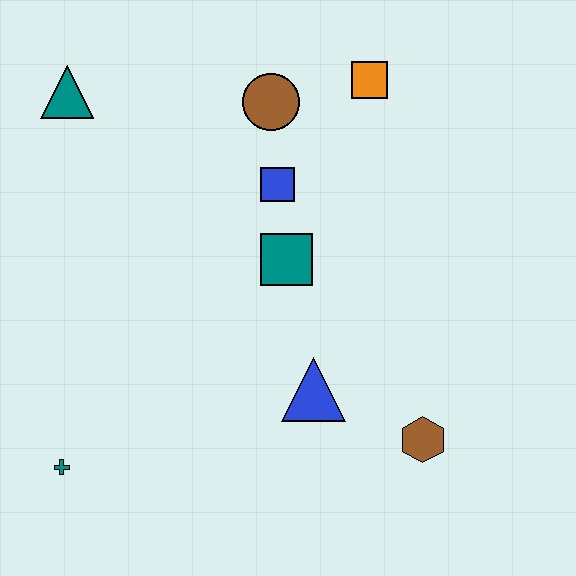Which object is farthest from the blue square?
The teal cross is farthest from the blue square.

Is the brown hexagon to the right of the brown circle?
Yes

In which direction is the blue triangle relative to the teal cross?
The blue triangle is to the right of the teal cross.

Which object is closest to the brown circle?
The blue square is closest to the brown circle.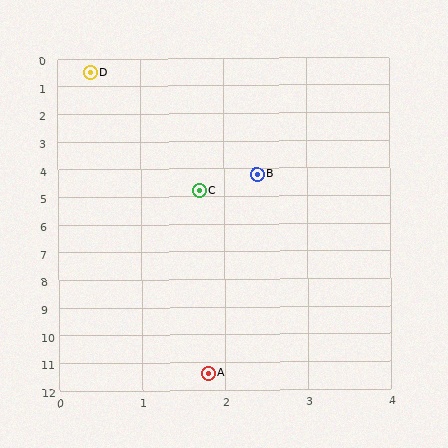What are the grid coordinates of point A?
Point A is at approximately (1.8, 11.4).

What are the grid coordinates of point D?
Point D is at approximately (0.4, 0.5).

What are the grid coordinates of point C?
Point C is at approximately (1.7, 4.8).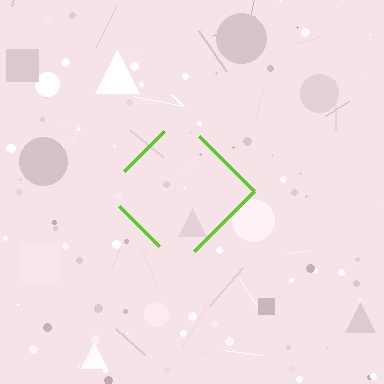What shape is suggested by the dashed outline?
The dashed outline suggests a diamond.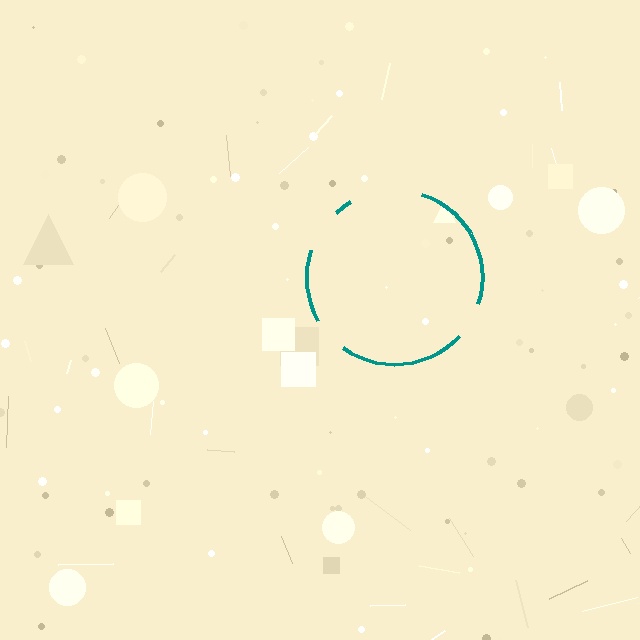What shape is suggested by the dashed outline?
The dashed outline suggests a circle.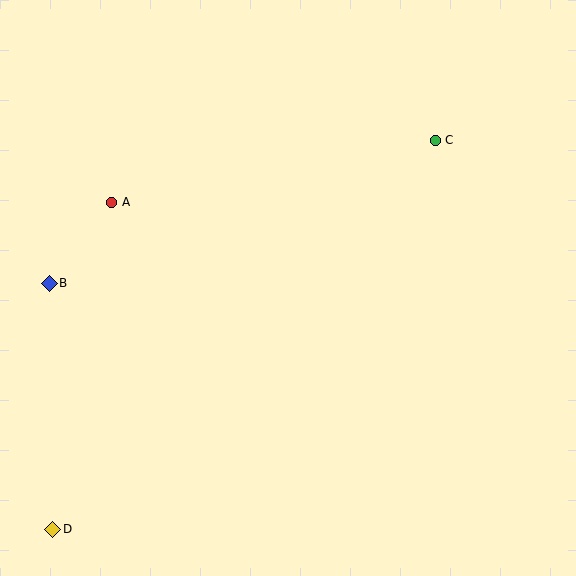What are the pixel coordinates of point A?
Point A is at (112, 202).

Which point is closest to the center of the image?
Point A at (112, 202) is closest to the center.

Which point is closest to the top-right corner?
Point C is closest to the top-right corner.